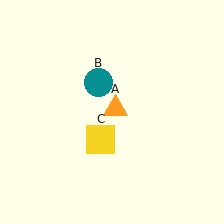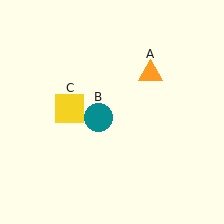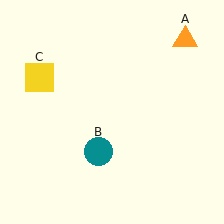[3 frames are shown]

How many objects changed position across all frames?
3 objects changed position: orange triangle (object A), teal circle (object B), yellow square (object C).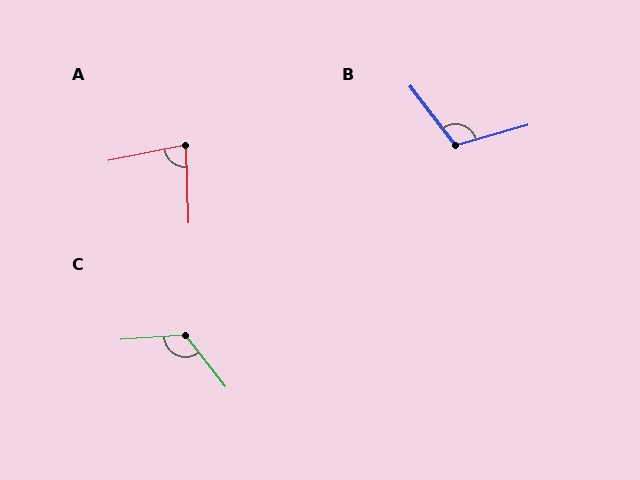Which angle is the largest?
C, at approximately 124 degrees.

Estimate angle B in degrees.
Approximately 112 degrees.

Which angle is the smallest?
A, at approximately 80 degrees.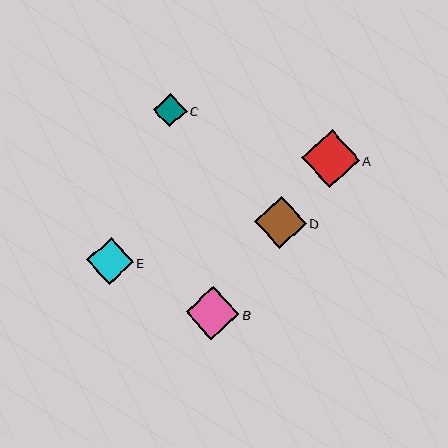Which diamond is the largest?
Diamond A is the largest with a size of approximately 58 pixels.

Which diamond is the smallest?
Diamond C is the smallest with a size of approximately 34 pixels.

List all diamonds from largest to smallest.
From largest to smallest: A, B, D, E, C.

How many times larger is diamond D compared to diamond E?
Diamond D is approximately 1.1 times the size of diamond E.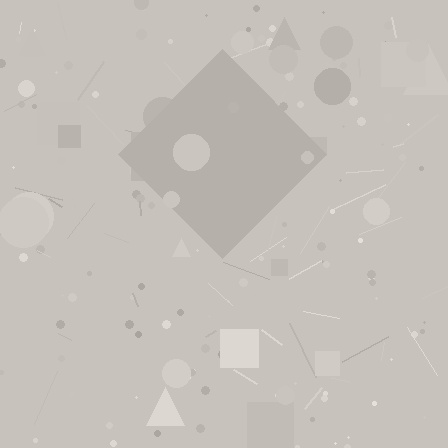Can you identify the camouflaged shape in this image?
The camouflaged shape is a diamond.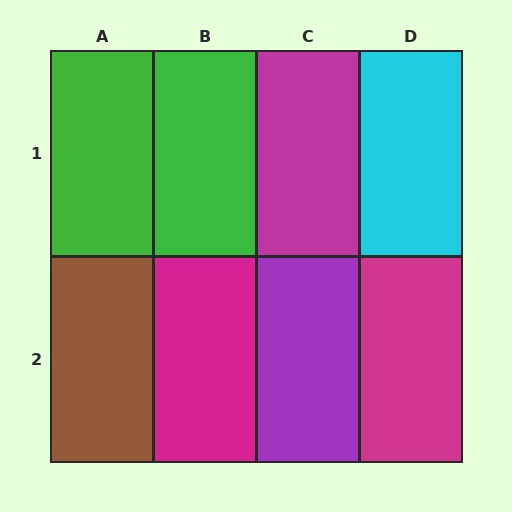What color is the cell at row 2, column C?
Purple.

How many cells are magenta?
3 cells are magenta.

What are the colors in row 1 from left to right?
Green, green, magenta, cyan.